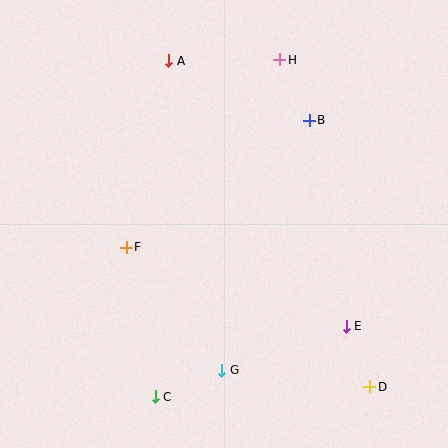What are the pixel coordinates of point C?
Point C is at (155, 397).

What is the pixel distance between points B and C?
The distance between B and C is 317 pixels.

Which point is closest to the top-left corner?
Point A is closest to the top-left corner.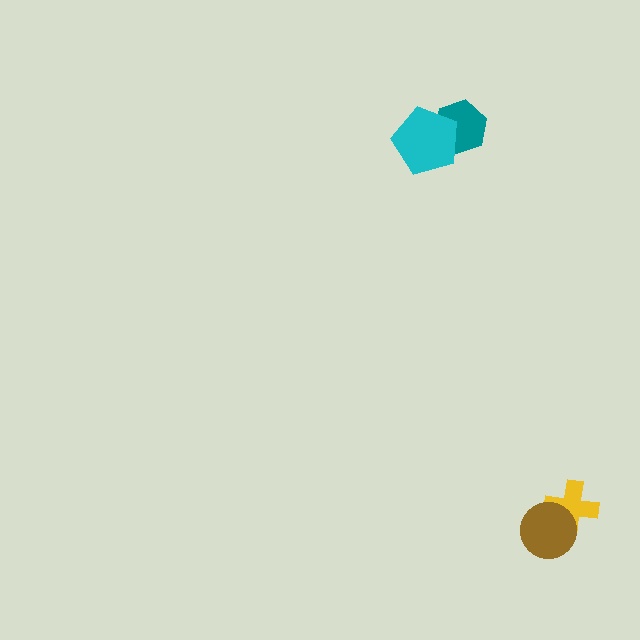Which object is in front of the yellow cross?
The brown circle is in front of the yellow cross.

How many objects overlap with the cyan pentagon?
1 object overlaps with the cyan pentagon.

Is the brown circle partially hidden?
No, no other shape covers it.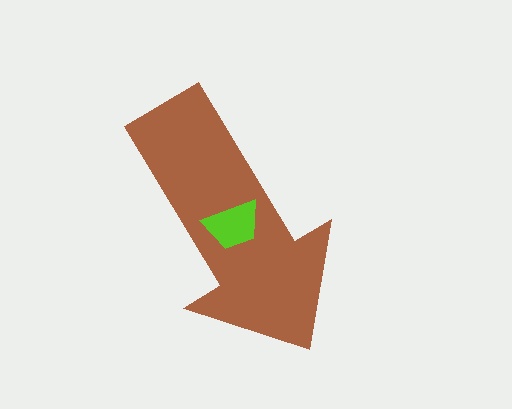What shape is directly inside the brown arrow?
The lime trapezoid.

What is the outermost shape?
The brown arrow.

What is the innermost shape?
The lime trapezoid.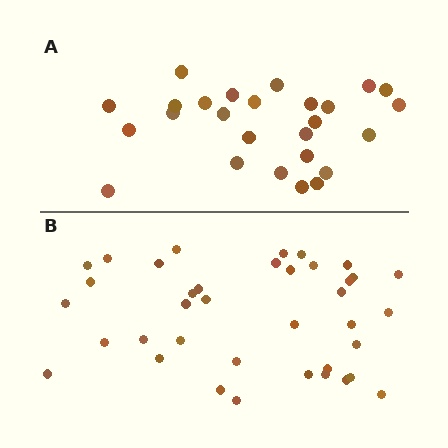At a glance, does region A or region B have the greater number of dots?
Region B (the bottom region) has more dots.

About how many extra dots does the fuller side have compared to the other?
Region B has roughly 12 or so more dots than region A.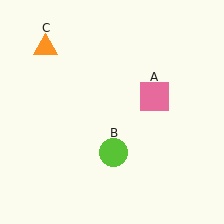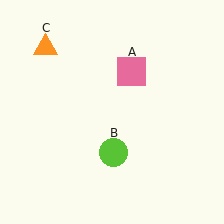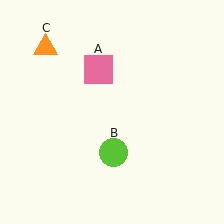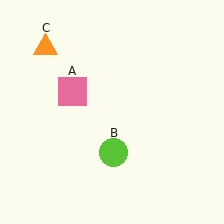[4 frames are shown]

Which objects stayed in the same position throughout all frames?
Lime circle (object B) and orange triangle (object C) remained stationary.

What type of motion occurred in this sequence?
The pink square (object A) rotated counterclockwise around the center of the scene.